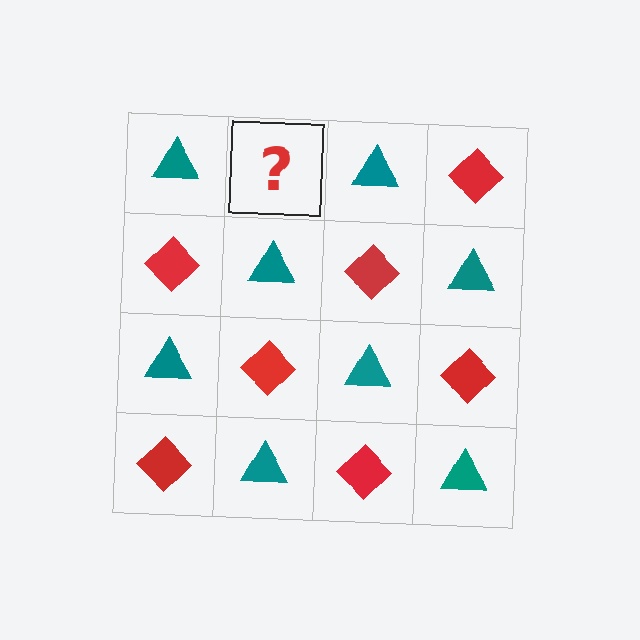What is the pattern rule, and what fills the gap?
The rule is that it alternates teal triangle and red diamond in a checkerboard pattern. The gap should be filled with a red diamond.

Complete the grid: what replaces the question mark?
The question mark should be replaced with a red diamond.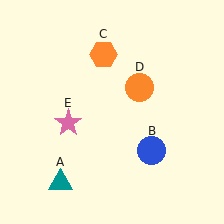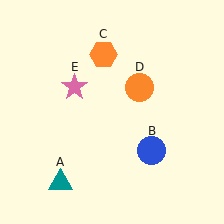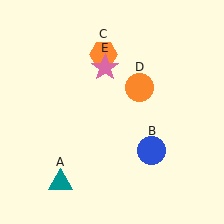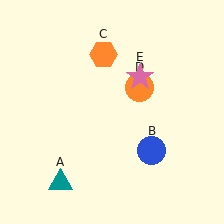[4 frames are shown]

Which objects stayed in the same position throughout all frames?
Teal triangle (object A) and blue circle (object B) and orange hexagon (object C) and orange circle (object D) remained stationary.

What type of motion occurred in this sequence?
The pink star (object E) rotated clockwise around the center of the scene.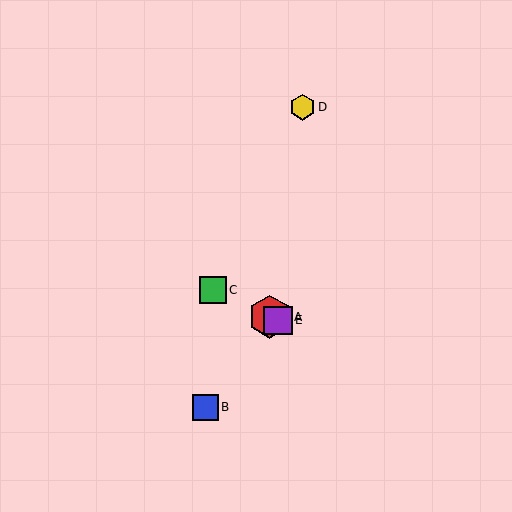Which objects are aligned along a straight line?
Objects A, C, E are aligned along a straight line.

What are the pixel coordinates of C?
Object C is at (213, 290).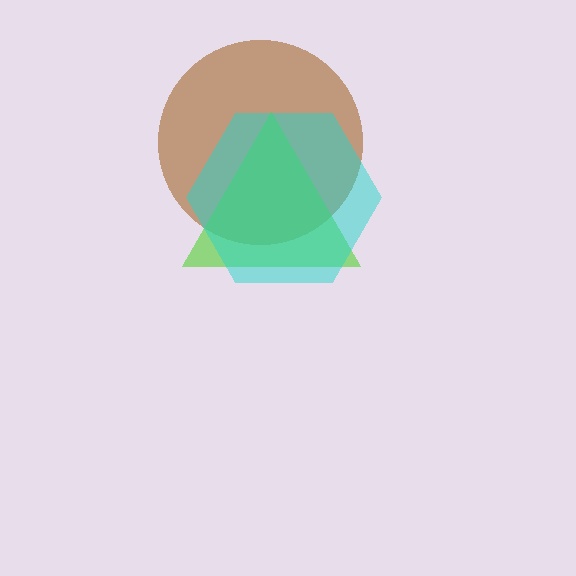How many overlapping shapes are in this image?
There are 3 overlapping shapes in the image.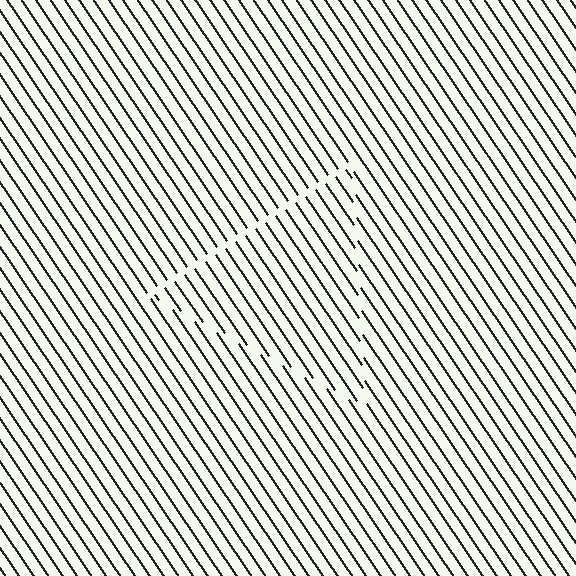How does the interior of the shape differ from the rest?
The interior of the shape contains the same grating, shifted by half a period — the contour is defined by the phase discontinuity where line-ends from the inner and outer gratings abut.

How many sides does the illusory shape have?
3 sides — the line-ends trace a triangle.